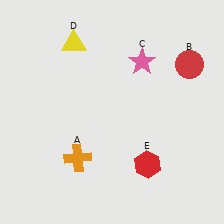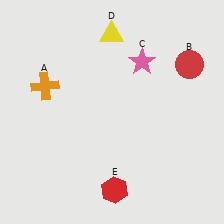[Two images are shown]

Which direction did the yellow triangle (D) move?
The yellow triangle (D) moved right.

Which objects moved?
The objects that moved are: the orange cross (A), the yellow triangle (D), the red hexagon (E).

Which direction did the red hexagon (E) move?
The red hexagon (E) moved left.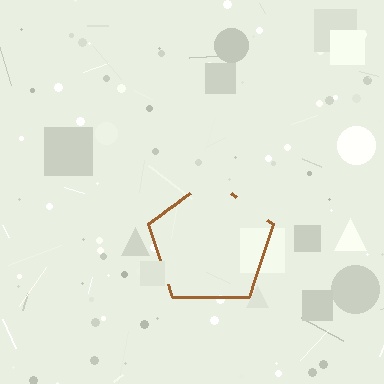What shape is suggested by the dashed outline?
The dashed outline suggests a pentagon.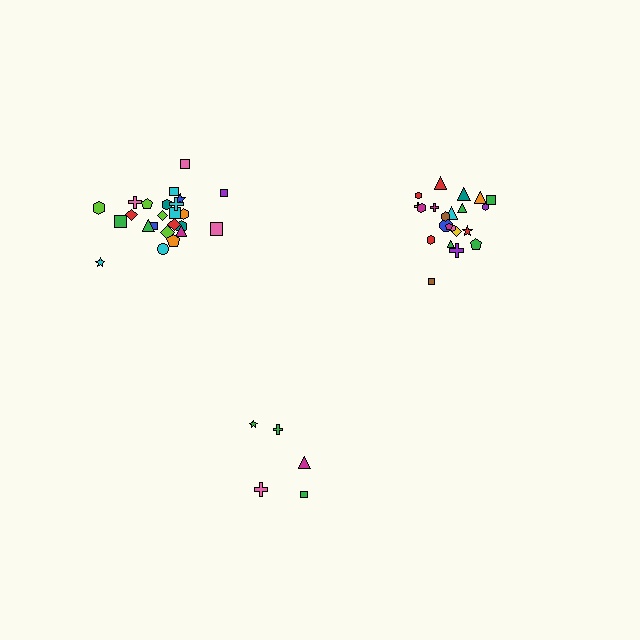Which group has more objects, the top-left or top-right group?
The top-left group.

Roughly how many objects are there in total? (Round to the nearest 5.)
Roughly 50 objects in total.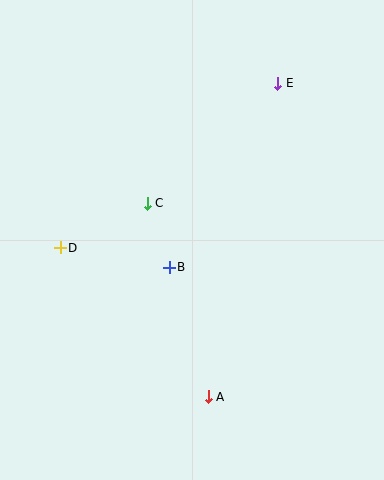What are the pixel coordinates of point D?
Point D is at (60, 248).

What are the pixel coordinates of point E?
Point E is at (278, 83).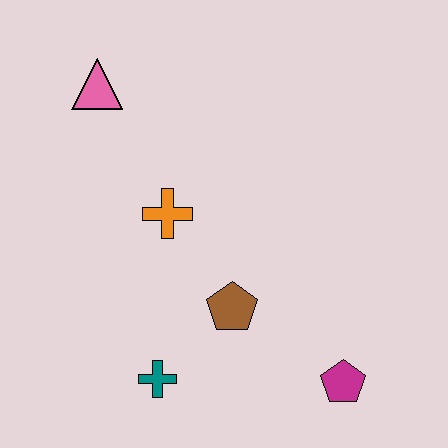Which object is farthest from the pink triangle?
The magenta pentagon is farthest from the pink triangle.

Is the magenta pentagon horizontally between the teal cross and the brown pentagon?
No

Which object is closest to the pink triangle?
The orange cross is closest to the pink triangle.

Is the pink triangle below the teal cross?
No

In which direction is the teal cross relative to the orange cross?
The teal cross is below the orange cross.